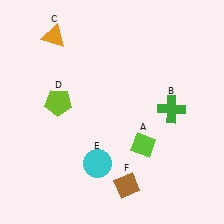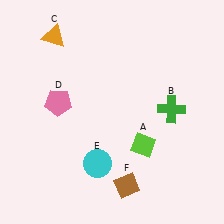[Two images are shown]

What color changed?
The pentagon (D) changed from lime in Image 1 to pink in Image 2.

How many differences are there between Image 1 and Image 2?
There is 1 difference between the two images.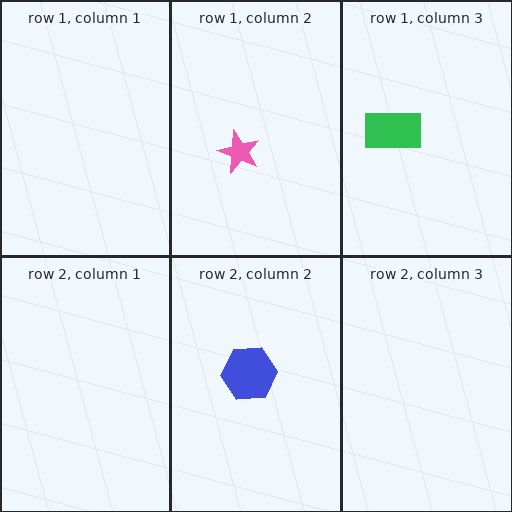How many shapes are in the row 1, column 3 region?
1.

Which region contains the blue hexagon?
The row 2, column 2 region.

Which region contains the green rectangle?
The row 1, column 3 region.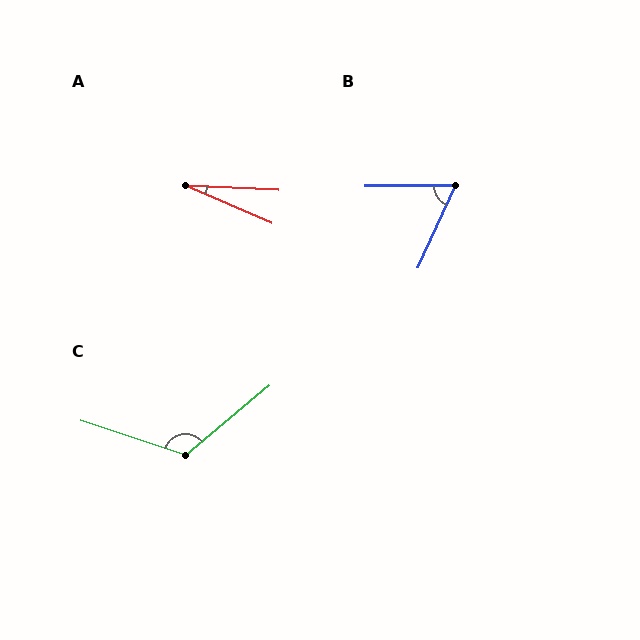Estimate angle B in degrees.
Approximately 66 degrees.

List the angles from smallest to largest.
A (21°), B (66°), C (122°).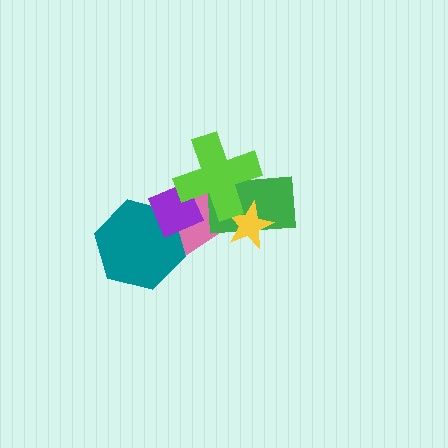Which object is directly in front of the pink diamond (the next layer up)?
The teal hexagon is directly in front of the pink diamond.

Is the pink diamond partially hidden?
Yes, it is partially covered by another shape.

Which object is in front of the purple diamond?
The lime cross is in front of the purple diamond.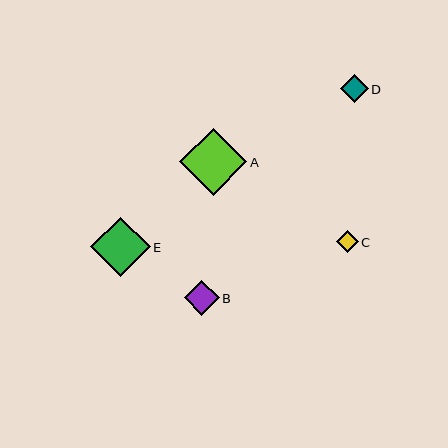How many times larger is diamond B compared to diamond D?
Diamond B is approximately 1.2 times the size of diamond D.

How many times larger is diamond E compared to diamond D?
Diamond E is approximately 2.1 times the size of diamond D.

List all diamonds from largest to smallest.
From largest to smallest: A, E, B, D, C.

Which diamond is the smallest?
Diamond C is the smallest with a size of approximately 22 pixels.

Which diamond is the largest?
Diamond A is the largest with a size of approximately 67 pixels.